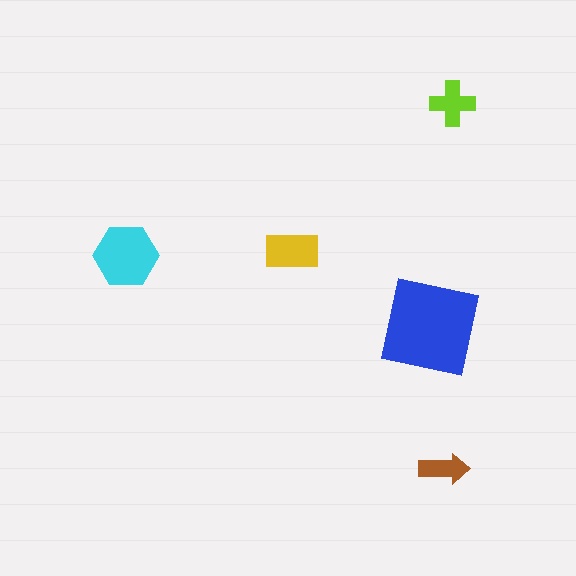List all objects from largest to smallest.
The blue square, the cyan hexagon, the yellow rectangle, the lime cross, the brown arrow.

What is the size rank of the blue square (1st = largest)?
1st.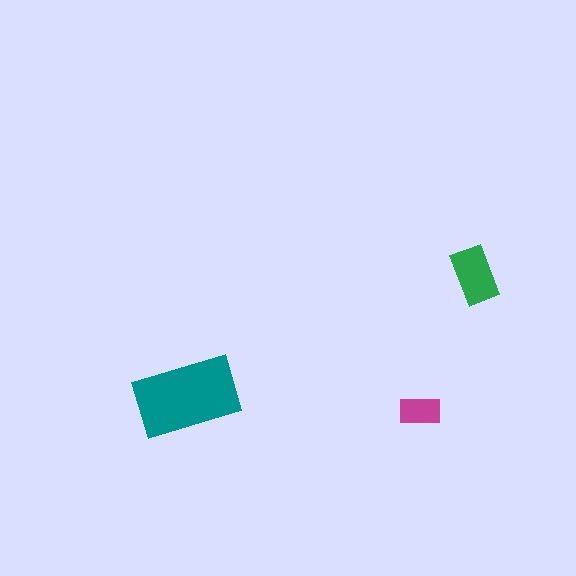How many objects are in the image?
There are 3 objects in the image.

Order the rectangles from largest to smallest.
the teal one, the green one, the magenta one.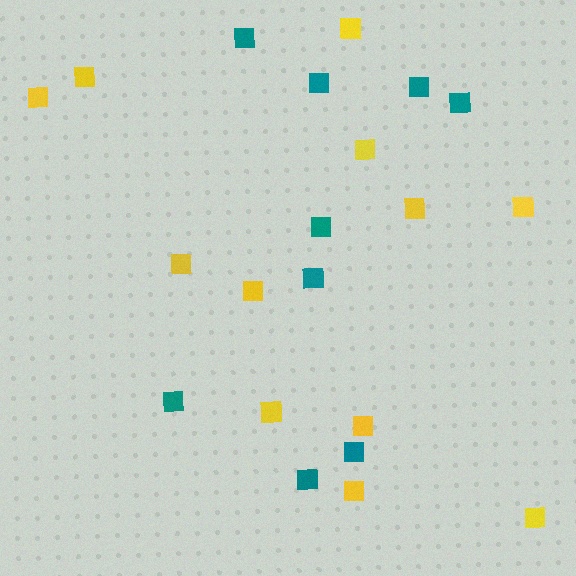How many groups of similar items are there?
There are 2 groups: one group of teal squares (9) and one group of yellow squares (12).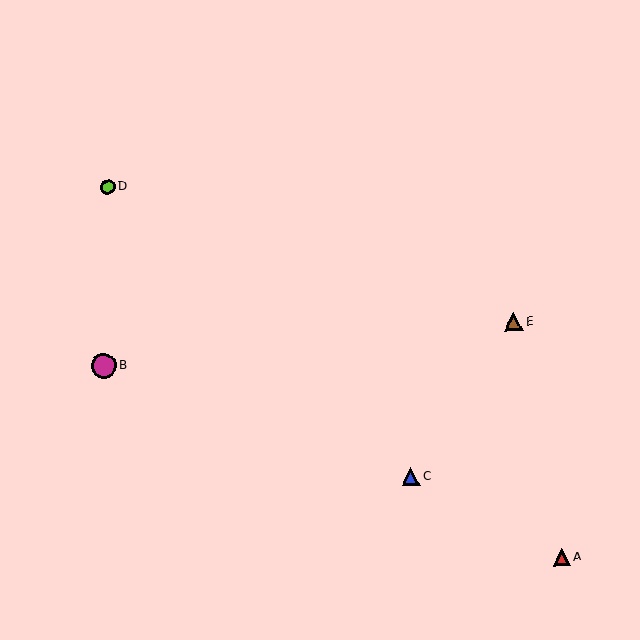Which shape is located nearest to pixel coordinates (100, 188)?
The lime circle (labeled D) at (108, 187) is nearest to that location.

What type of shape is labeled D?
Shape D is a lime circle.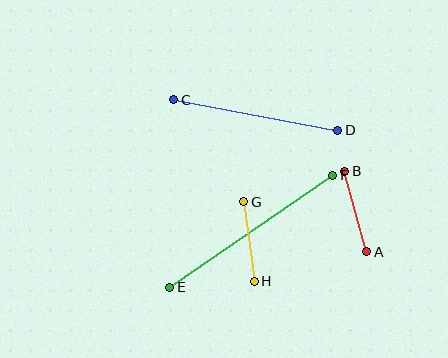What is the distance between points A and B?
The distance is approximately 83 pixels.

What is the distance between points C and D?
The distance is approximately 167 pixels.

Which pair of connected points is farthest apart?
Points E and F are farthest apart.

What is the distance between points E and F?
The distance is approximately 198 pixels.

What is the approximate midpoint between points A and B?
The midpoint is at approximately (356, 212) pixels.